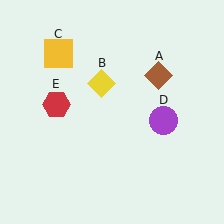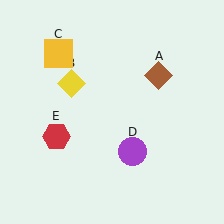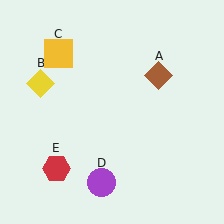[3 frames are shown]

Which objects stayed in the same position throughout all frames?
Brown diamond (object A) and yellow square (object C) remained stationary.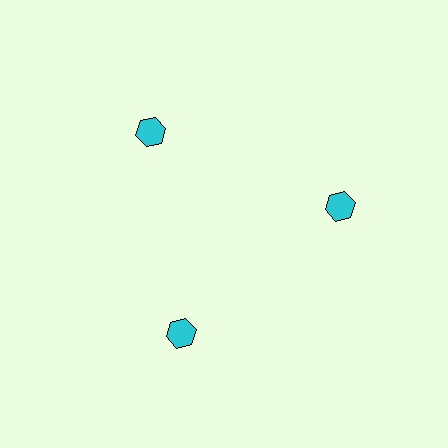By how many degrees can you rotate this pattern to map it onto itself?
The pattern maps onto itself every 120 degrees of rotation.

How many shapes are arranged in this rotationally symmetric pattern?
There are 3 shapes, arranged in 3 groups of 1.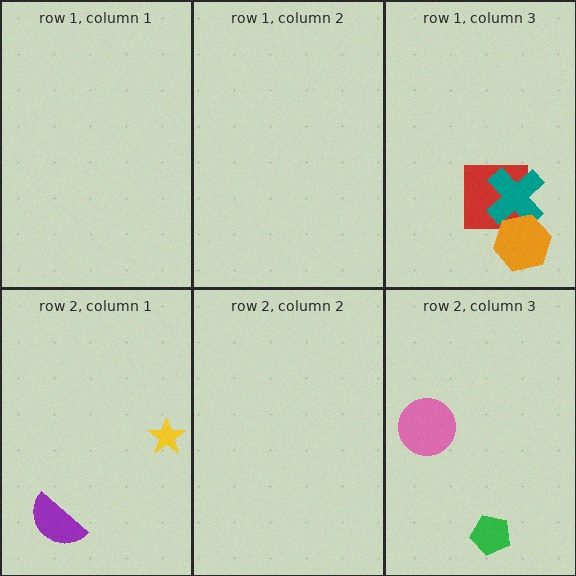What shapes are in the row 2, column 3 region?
The green pentagon, the pink circle.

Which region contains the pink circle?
The row 2, column 3 region.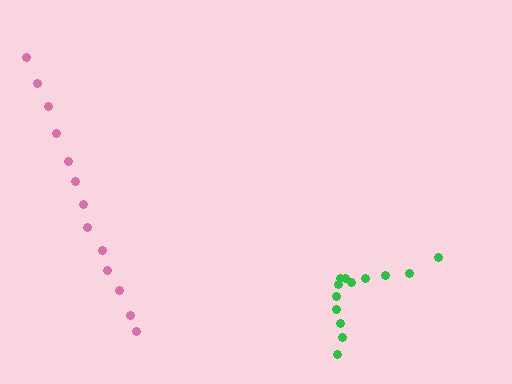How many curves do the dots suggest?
There are 2 distinct paths.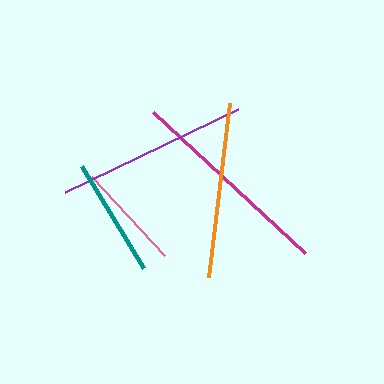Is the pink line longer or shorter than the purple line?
The purple line is longer than the pink line.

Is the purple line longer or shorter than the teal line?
The purple line is longer than the teal line.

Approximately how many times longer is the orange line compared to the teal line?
The orange line is approximately 1.5 times the length of the teal line.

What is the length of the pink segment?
The pink segment is approximately 107 pixels long.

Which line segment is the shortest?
The pink line is the shortest at approximately 107 pixels.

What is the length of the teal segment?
The teal segment is approximately 120 pixels long.